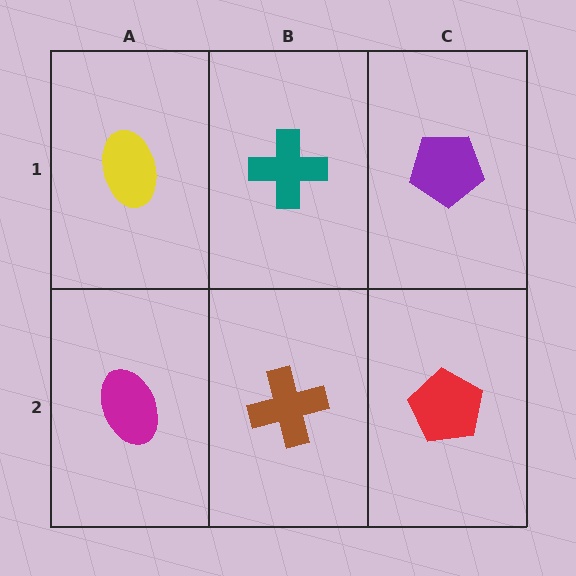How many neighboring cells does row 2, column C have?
2.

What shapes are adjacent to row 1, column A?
A magenta ellipse (row 2, column A), a teal cross (row 1, column B).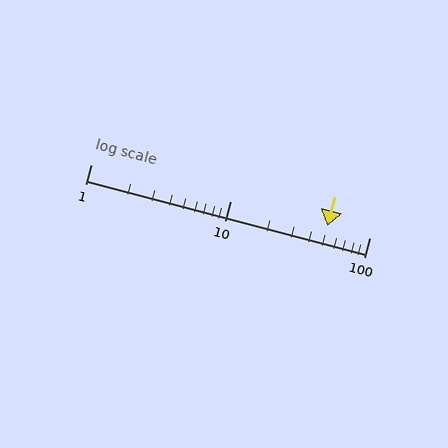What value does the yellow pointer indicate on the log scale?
The pointer indicates approximately 50.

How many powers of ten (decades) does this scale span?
The scale spans 2 decades, from 1 to 100.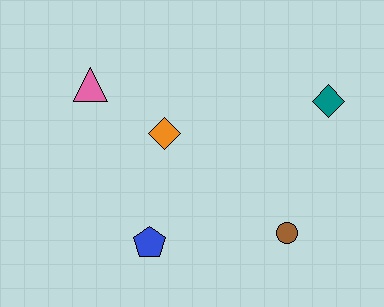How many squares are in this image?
There are no squares.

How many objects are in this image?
There are 5 objects.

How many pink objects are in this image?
There is 1 pink object.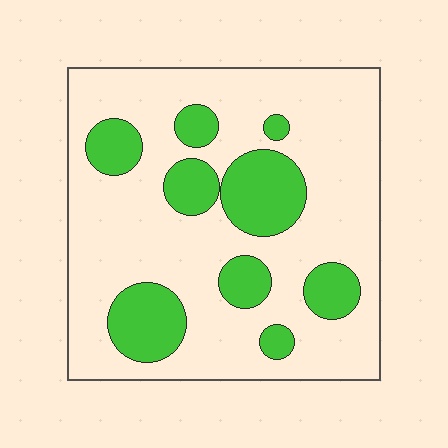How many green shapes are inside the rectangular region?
9.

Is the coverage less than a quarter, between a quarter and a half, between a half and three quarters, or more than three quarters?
Less than a quarter.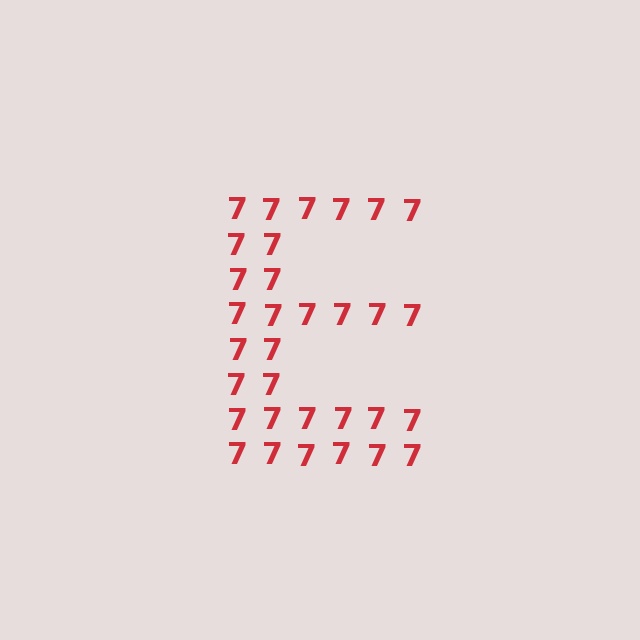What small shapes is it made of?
It is made of small digit 7's.